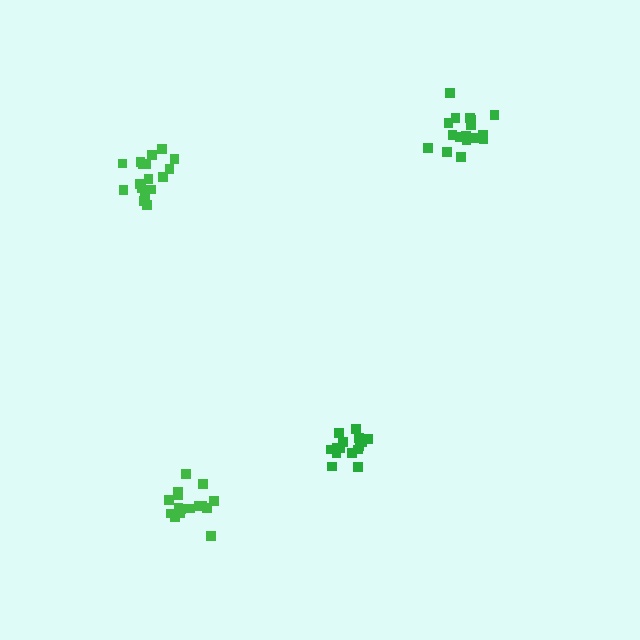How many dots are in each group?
Group 1: 17 dots, Group 2: 15 dots, Group 3: 16 dots, Group 4: 18 dots (66 total).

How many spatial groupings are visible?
There are 4 spatial groupings.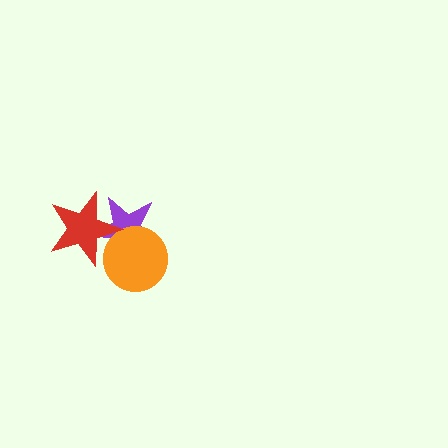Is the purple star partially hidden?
Yes, it is partially covered by another shape.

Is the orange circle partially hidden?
Yes, it is partially covered by another shape.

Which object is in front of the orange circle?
The red star is in front of the orange circle.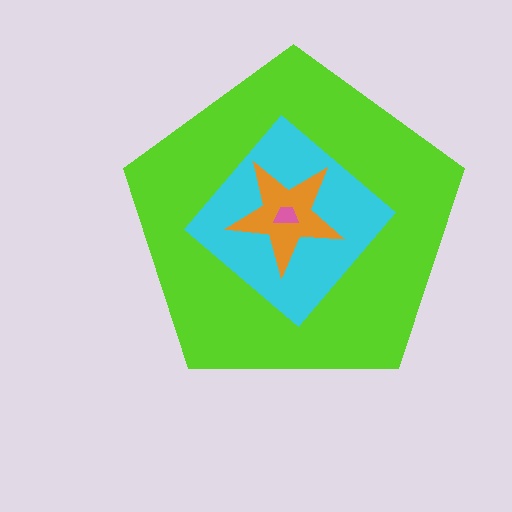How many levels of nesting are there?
4.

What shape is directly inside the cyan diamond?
The orange star.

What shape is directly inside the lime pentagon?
The cyan diamond.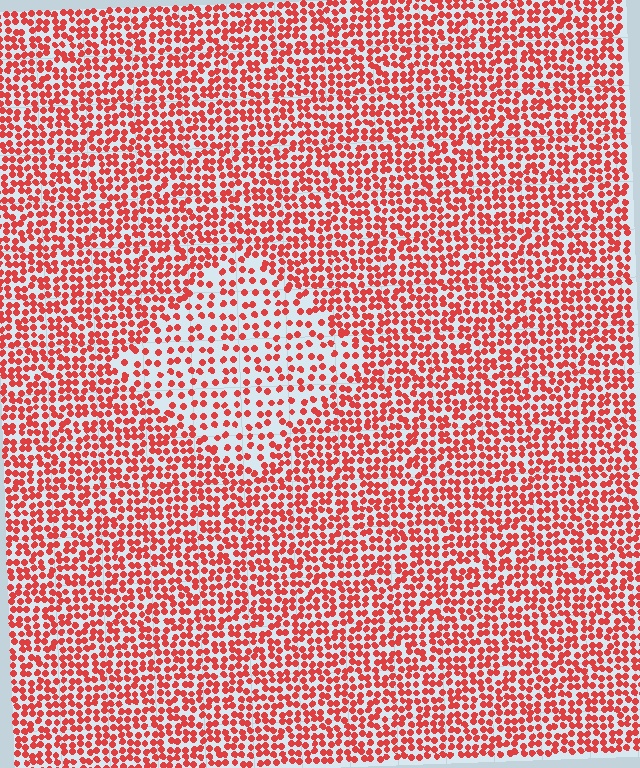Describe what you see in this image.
The image contains small red elements arranged at two different densities. A diamond-shaped region is visible where the elements are less densely packed than the surrounding area.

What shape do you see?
I see a diamond.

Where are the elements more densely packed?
The elements are more densely packed outside the diamond boundary.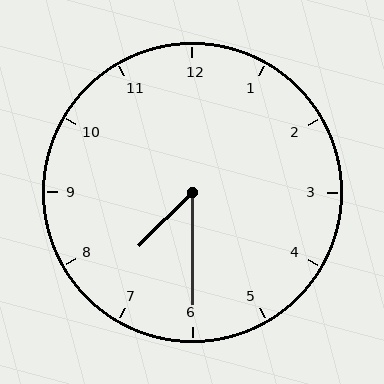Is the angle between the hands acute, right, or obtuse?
It is acute.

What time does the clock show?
7:30.